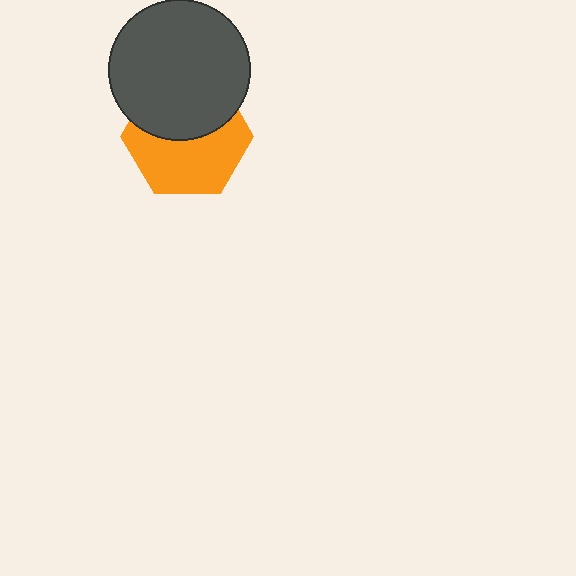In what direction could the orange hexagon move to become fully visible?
The orange hexagon could move down. That would shift it out from behind the dark gray circle entirely.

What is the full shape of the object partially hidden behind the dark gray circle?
The partially hidden object is an orange hexagon.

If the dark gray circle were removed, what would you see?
You would see the complete orange hexagon.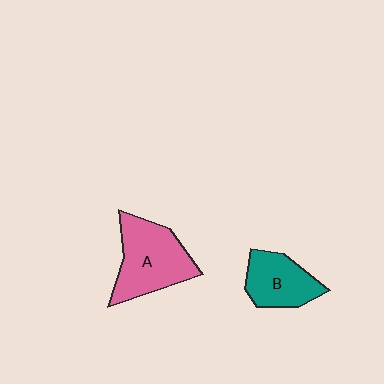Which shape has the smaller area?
Shape B (teal).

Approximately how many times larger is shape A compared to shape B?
Approximately 1.4 times.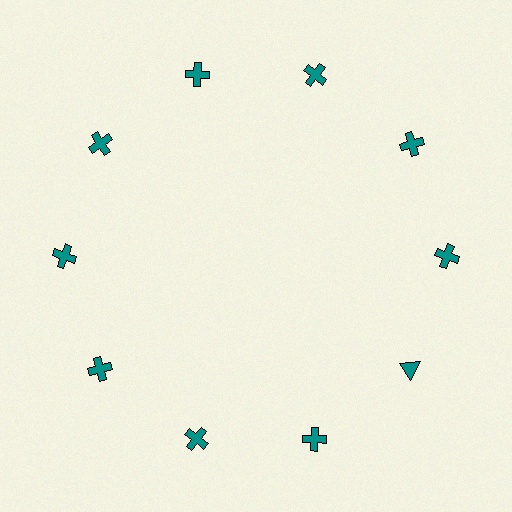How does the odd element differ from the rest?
It has a different shape: triangle instead of cross.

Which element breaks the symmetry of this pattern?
The teal triangle at roughly the 4 o'clock position breaks the symmetry. All other shapes are teal crosses.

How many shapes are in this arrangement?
There are 10 shapes arranged in a ring pattern.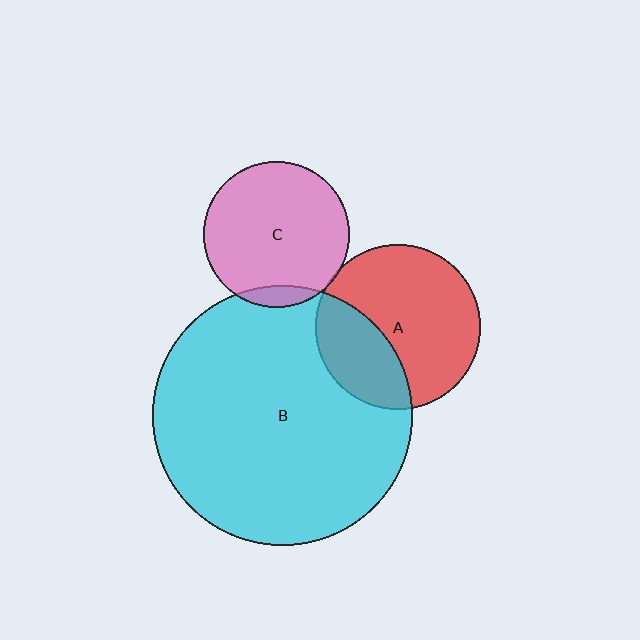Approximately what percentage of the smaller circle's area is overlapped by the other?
Approximately 30%.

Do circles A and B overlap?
Yes.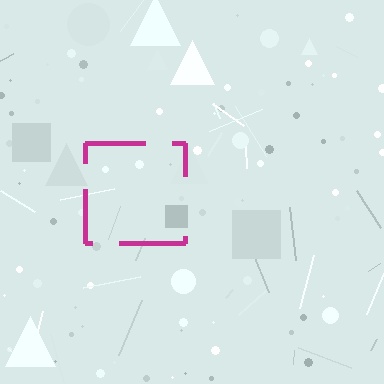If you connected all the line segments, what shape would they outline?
They would outline a square.